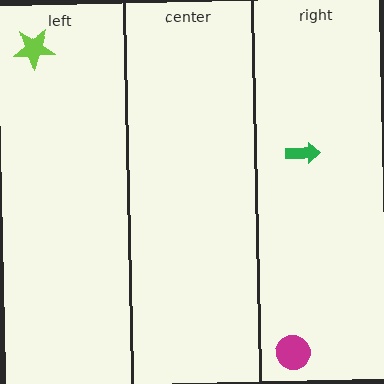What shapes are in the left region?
The lime star.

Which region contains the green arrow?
The right region.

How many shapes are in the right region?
2.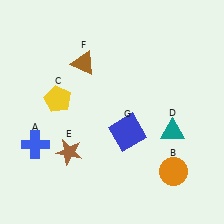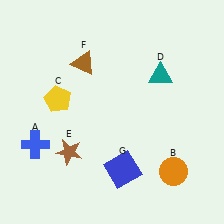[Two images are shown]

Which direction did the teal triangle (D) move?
The teal triangle (D) moved up.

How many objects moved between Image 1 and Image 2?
2 objects moved between the two images.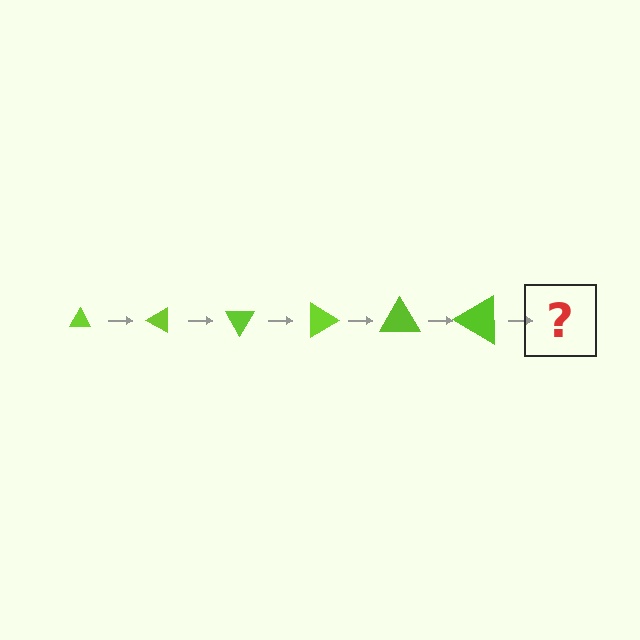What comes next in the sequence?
The next element should be a triangle, larger than the previous one and rotated 180 degrees from the start.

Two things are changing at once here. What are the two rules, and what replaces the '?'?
The two rules are that the triangle grows larger each step and it rotates 30 degrees each step. The '?' should be a triangle, larger than the previous one and rotated 180 degrees from the start.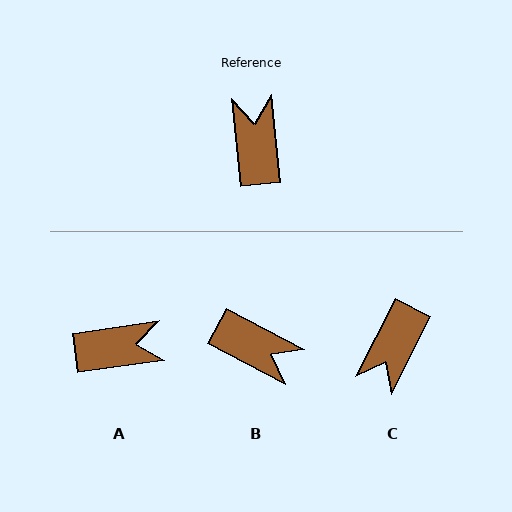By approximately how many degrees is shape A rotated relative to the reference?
Approximately 88 degrees clockwise.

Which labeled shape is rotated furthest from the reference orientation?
C, about 147 degrees away.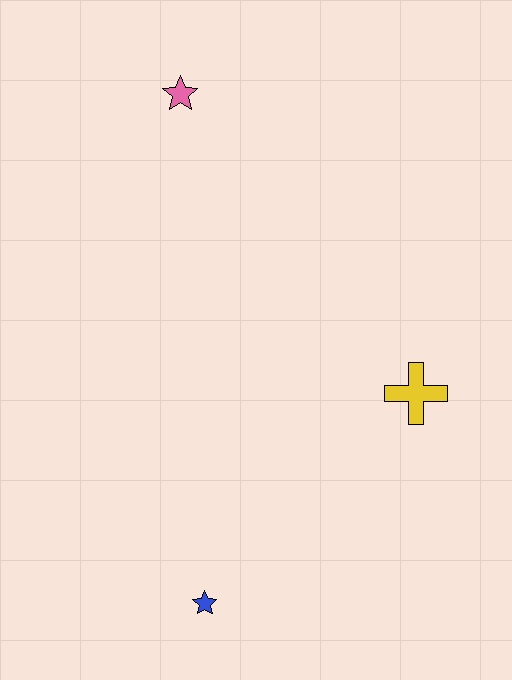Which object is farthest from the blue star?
The pink star is farthest from the blue star.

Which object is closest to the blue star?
The yellow cross is closest to the blue star.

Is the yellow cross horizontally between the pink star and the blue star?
No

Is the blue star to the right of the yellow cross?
No